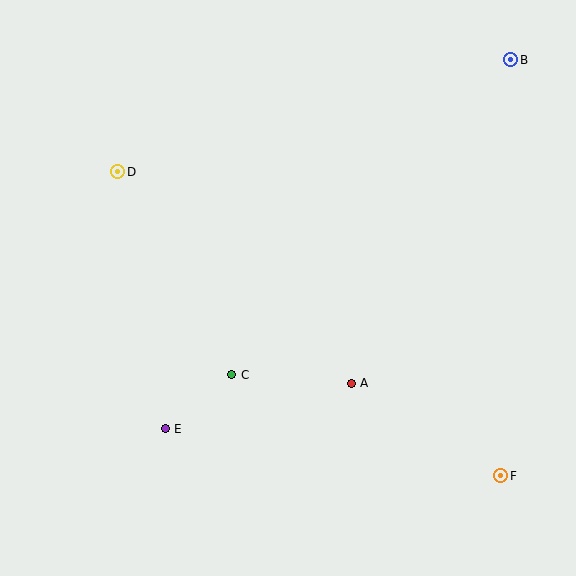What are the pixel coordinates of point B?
Point B is at (511, 60).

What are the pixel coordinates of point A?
Point A is at (351, 383).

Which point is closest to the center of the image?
Point C at (232, 375) is closest to the center.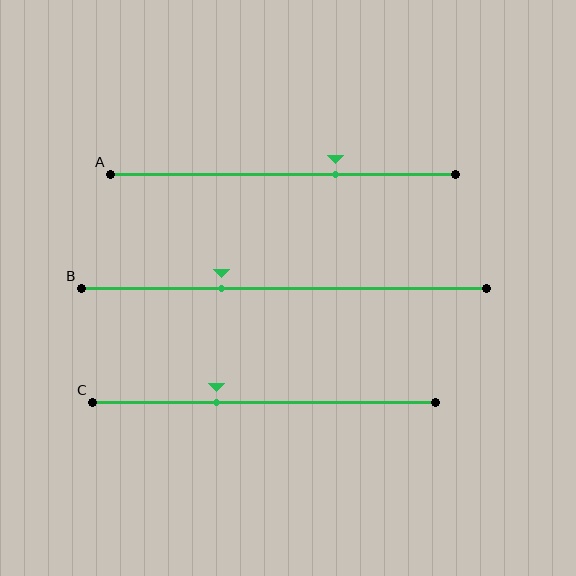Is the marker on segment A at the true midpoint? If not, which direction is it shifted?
No, the marker on segment A is shifted to the right by about 15% of the segment length.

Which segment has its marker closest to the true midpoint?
Segment C has its marker closest to the true midpoint.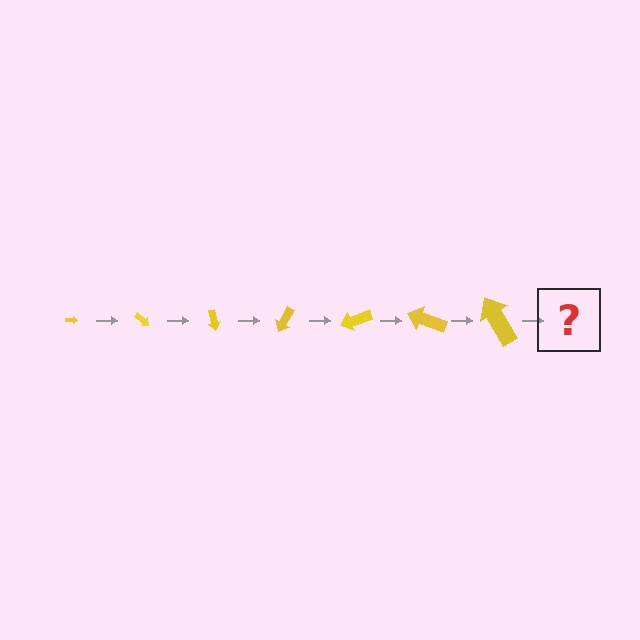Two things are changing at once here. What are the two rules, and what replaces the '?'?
The two rules are that the arrow grows larger each step and it rotates 40 degrees each step. The '?' should be an arrow, larger than the previous one and rotated 280 degrees from the start.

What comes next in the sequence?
The next element should be an arrow, larger than the previous one and rotated 280 degrees from the start.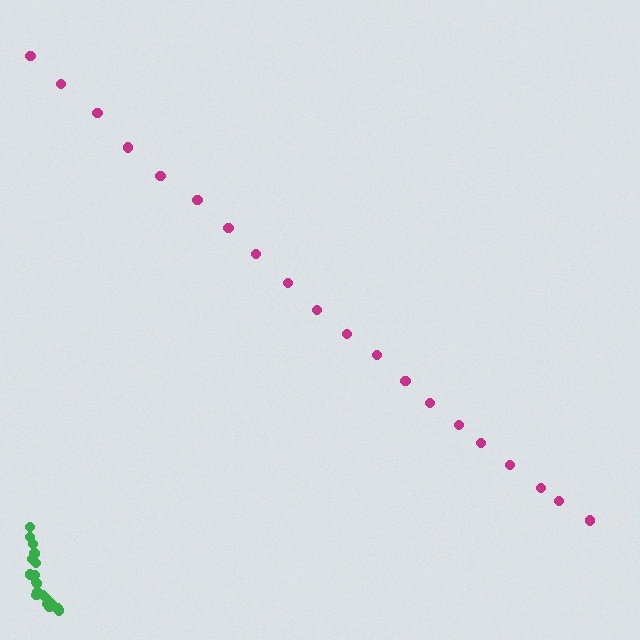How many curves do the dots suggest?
There are 2 distinct paths.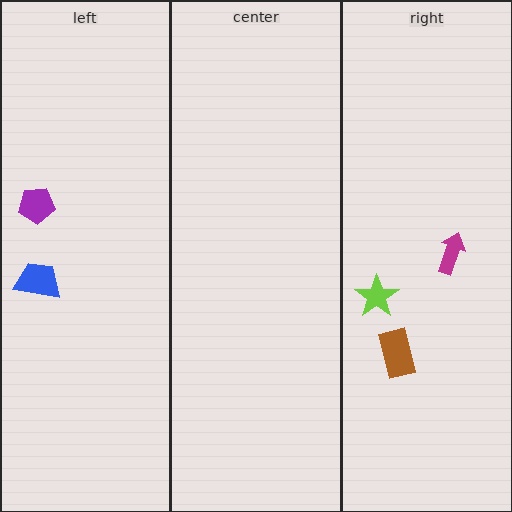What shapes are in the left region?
The purple pentagon, the blue trapezoid.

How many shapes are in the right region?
3.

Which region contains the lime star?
The right region.